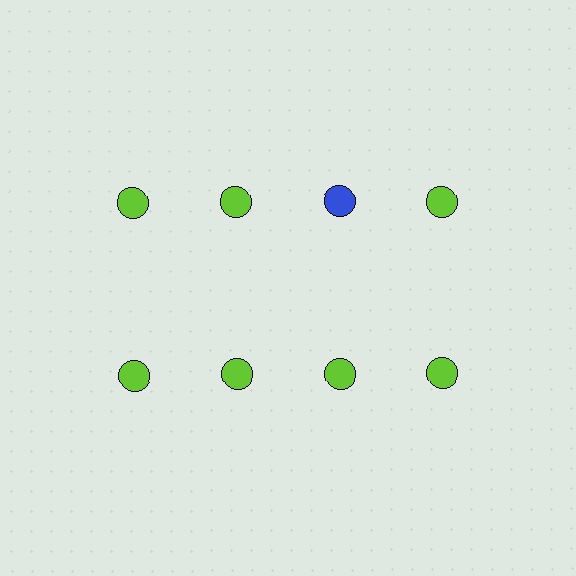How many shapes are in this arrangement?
There are 8 shapes arranged in a grid pattern.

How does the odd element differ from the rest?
It has a different color: blue instead of lime.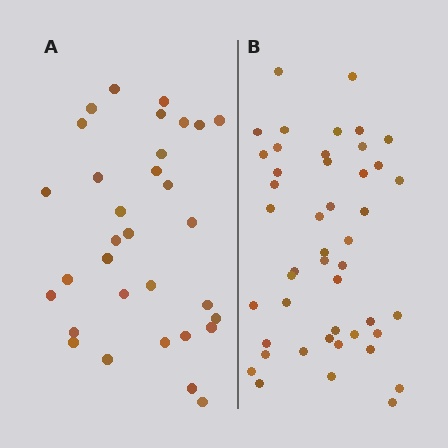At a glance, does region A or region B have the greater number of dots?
Region B (the right region) has more dots.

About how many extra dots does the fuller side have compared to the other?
Region B has approximately 15 more dots than region A.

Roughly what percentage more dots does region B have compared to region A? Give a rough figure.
About 45% more.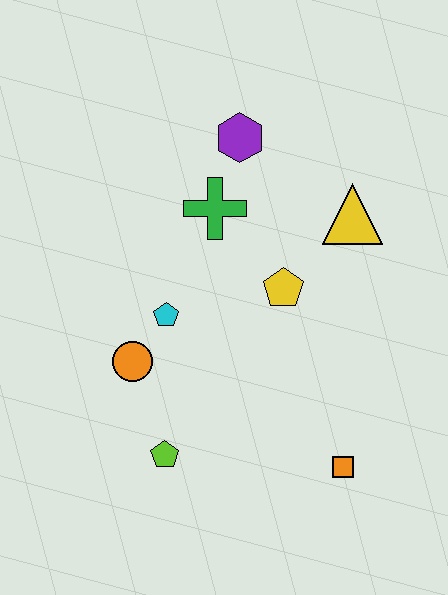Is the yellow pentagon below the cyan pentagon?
No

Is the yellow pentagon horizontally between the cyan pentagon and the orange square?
Yes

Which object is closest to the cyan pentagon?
The orange circle is closest to the cyan pentagon.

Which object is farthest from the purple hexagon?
The orange square is farthest from the purple hexagon.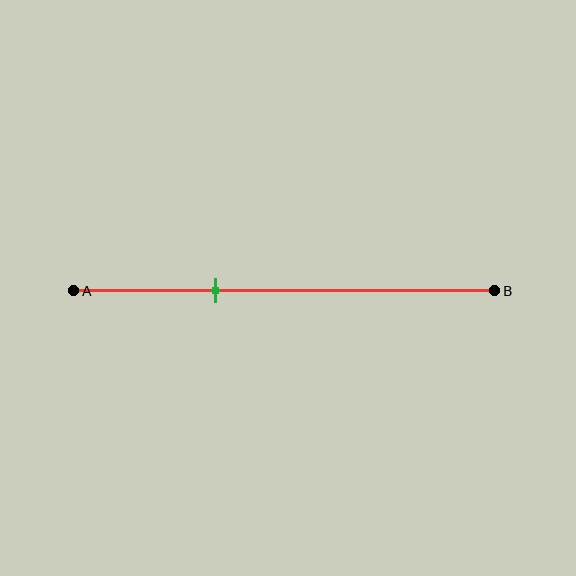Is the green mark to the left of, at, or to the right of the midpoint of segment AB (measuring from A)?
The green mark is to the left of the midpoint of segment AB.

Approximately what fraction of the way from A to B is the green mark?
The green mark is approximately 35% of the way from A to B.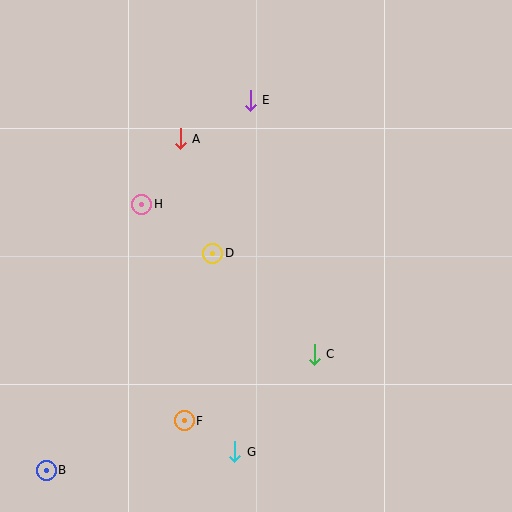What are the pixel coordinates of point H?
Point H is at (142, 204).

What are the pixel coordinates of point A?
Point A is at (180, 139).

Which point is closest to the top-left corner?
Point A is closest to the top-left corner.